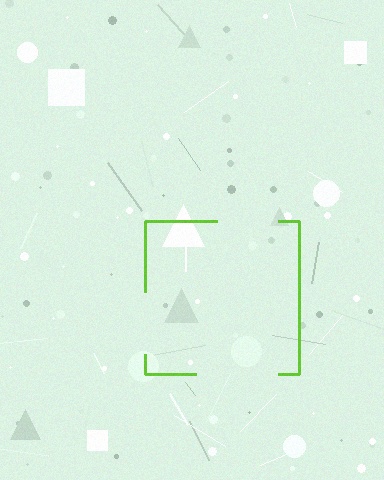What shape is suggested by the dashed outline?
The dashed outline suggests a square.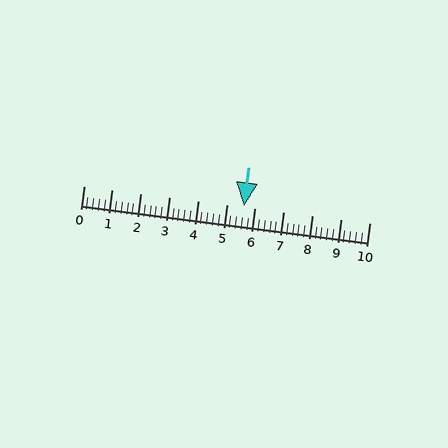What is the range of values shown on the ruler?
The ruler shows values from 0 to 10.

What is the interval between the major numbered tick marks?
The major tick marks are spaced 1 units apart.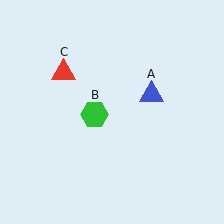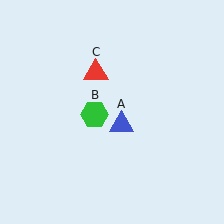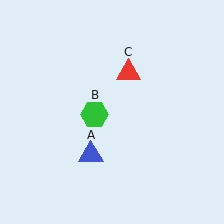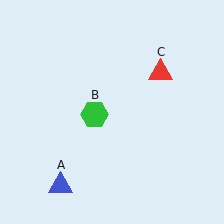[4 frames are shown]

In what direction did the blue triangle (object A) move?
The blue triangle (object A) moved down and to the left.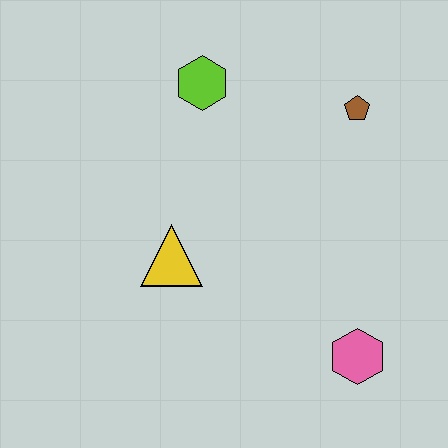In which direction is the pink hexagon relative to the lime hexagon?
The pink hexagon is below the lime hexagon.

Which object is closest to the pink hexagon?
The yellow triangle is closest to the pink hexagon.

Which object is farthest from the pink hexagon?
The lime hexagon is farthest from the pink hexagon.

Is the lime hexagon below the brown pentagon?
No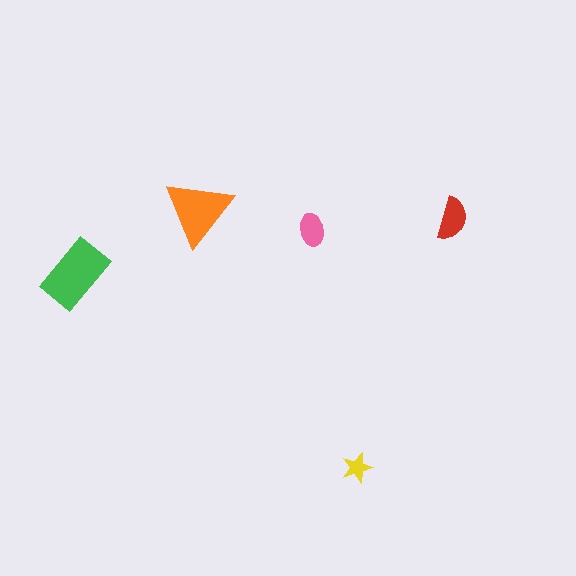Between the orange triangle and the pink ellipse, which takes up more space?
The orange triangle.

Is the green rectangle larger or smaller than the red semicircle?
Larger.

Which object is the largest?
The green rectangle.